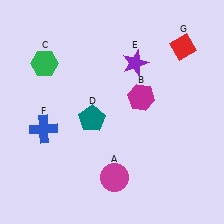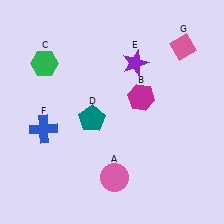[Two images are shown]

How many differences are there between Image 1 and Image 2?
There are 2 differences between the two images.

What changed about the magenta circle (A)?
In Image 1, A is magenta. In Image 2, it changed to pink.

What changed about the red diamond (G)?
In Image 1, G is red. In Image 2, it changed to pink.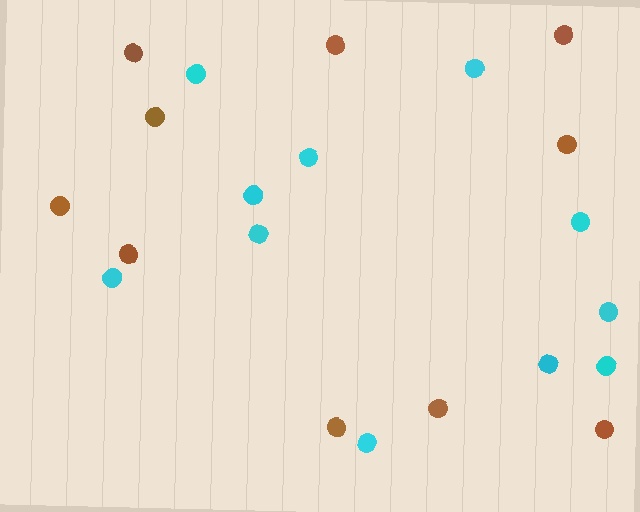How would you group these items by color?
There are 2 groups: one group of cyan circles (11) and one group of brown circles (10).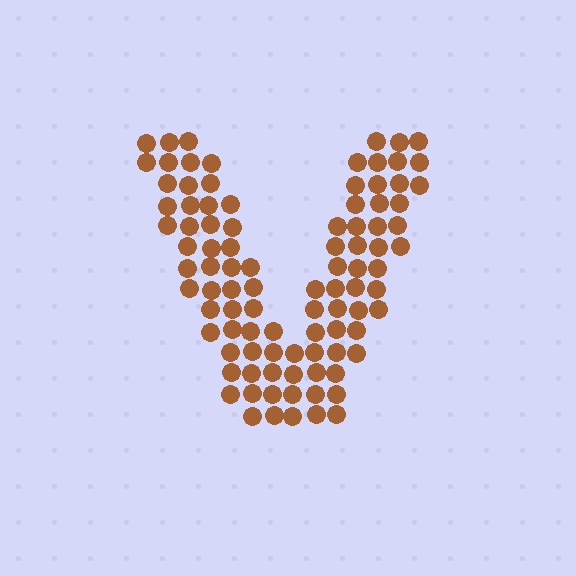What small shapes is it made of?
It is made of small circles.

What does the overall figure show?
The overall figure shows the letter V.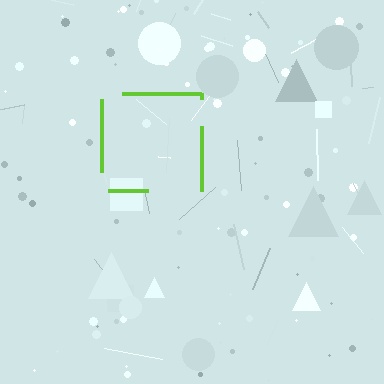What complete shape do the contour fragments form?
The contour fragments form a square.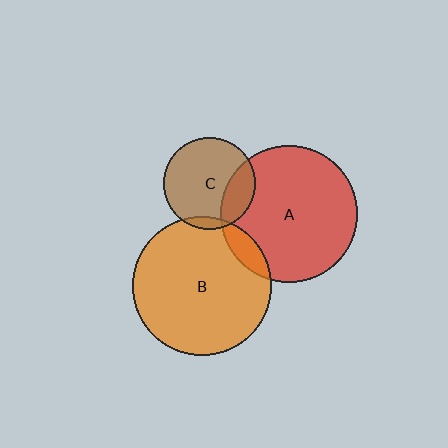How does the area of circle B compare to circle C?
Approximately 2.3 times.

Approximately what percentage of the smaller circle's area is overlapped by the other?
Approximately 5%.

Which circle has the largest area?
Circle B (orange).